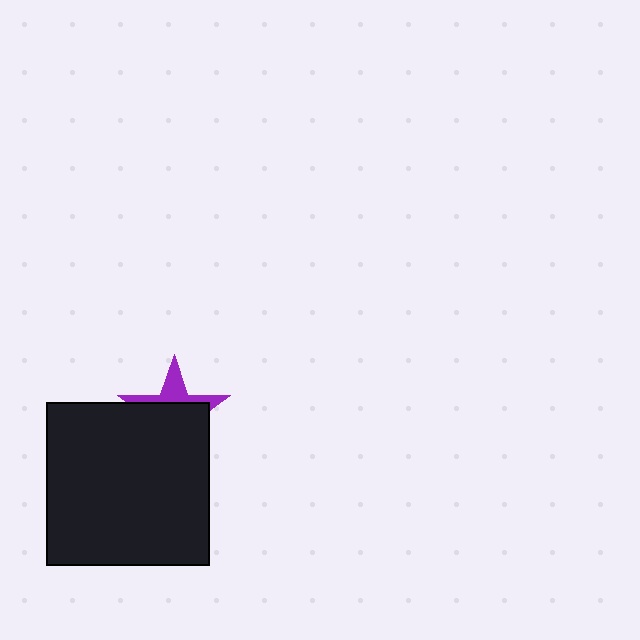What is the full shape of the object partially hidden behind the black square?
The partially hidden object is a purple star.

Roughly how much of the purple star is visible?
A small part of it is visible (roughly 31%).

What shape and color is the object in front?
The object in front is a black square.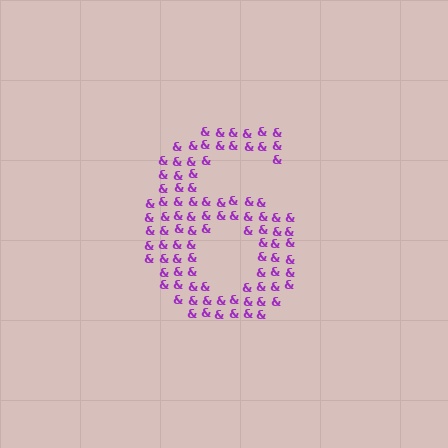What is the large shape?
The large shape is the digit 6.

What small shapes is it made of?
It is made of small ampersands.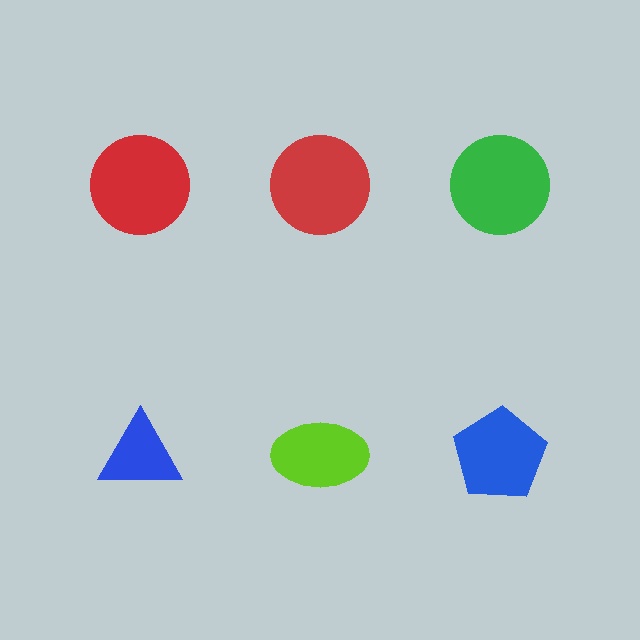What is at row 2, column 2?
A lime ellipse.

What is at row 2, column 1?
A blue triangle.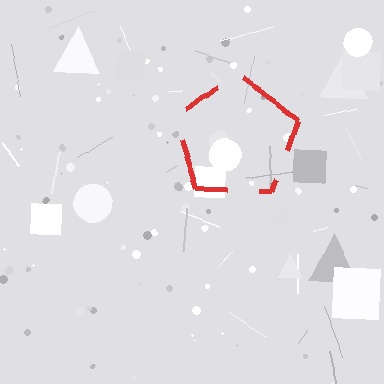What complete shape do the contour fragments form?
The contour fragments form a pentagon.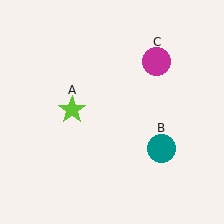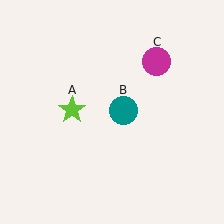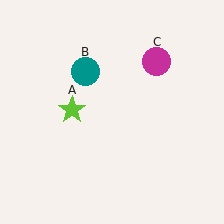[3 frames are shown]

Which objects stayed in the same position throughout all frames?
Lime star (object A) and magenta circle (object C) remained stationary.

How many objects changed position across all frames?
1 object changed position: teal circle (object B).